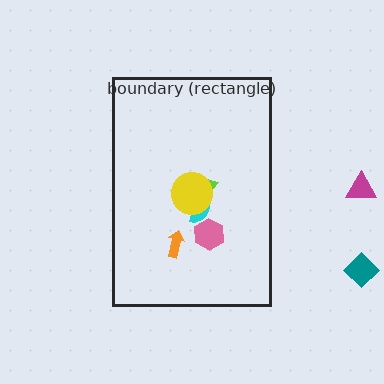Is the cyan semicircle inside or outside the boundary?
Inside.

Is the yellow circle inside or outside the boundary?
Inside.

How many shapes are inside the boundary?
5 inside, 2 outside.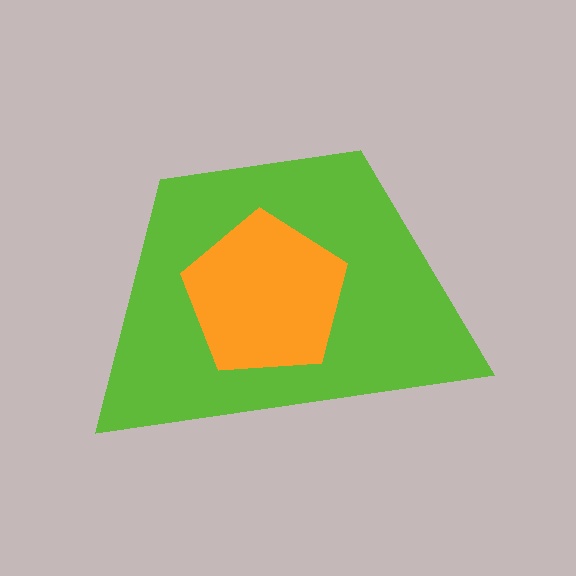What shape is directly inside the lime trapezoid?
The orange pentagon.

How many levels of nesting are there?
2.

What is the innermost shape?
The orange pentagon.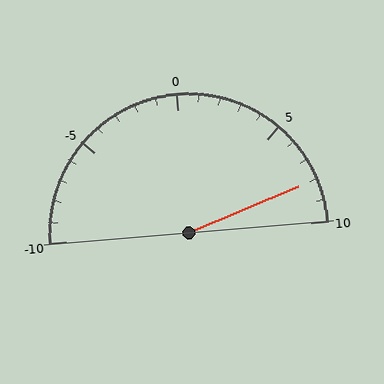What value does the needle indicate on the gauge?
The needle indicates approximately 8.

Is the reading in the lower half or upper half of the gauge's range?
The reading is in the upper half of the range (-10 to 10).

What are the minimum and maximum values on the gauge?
The gauge ranges from -10 to 10.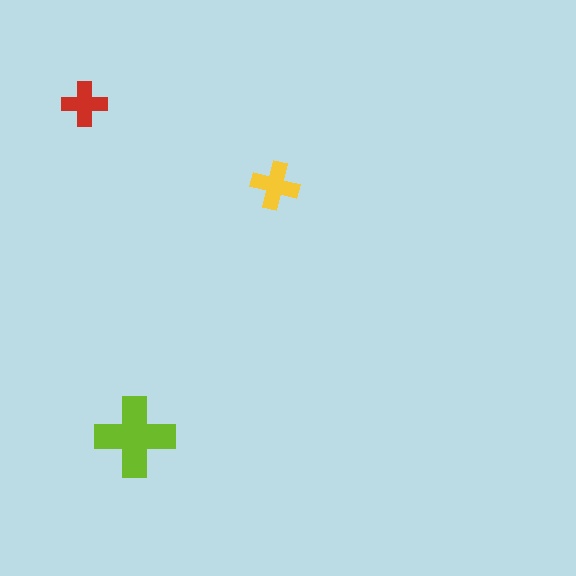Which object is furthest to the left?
The red cross is leftmost.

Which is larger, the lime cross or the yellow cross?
The lime one.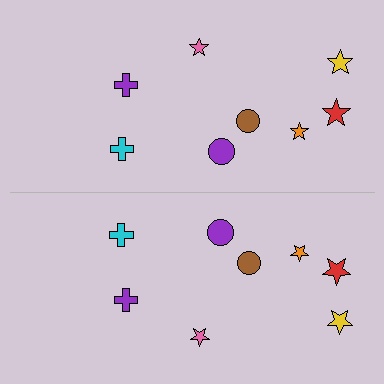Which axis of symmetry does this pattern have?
The pattern has a horizontal axis of symmetry running through the center of the image.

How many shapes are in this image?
There are 16 shapes in this image.